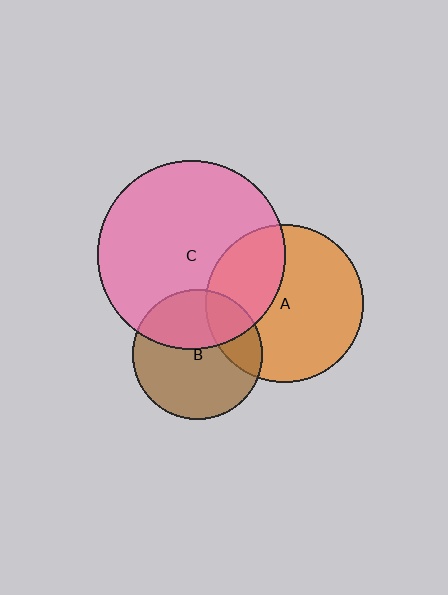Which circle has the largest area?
Circle C (pink).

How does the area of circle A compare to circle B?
Approximately 1.5 times.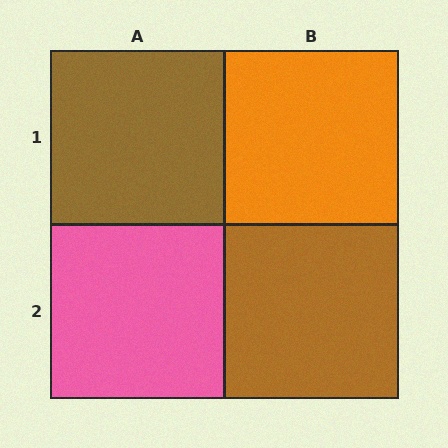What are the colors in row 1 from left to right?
Brown, orange.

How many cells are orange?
1 cell is orange.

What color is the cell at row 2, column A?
Pink.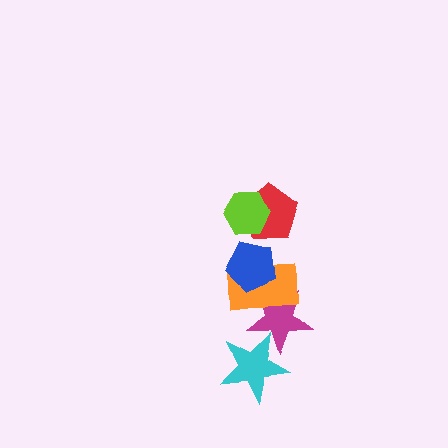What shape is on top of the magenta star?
The orange rectangle is on top of the magenta star.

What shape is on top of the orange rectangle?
The blue pentagon is on top of the orange rectangle.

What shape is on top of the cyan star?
The magenta star is on top of the cyan star.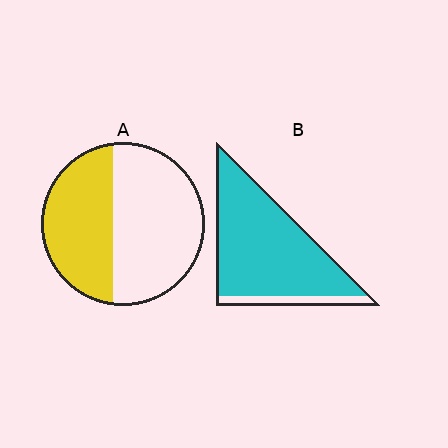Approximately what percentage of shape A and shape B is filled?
A is approximately 40% and B is approximately 90%.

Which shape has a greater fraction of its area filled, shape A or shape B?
Shape B.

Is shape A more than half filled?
No.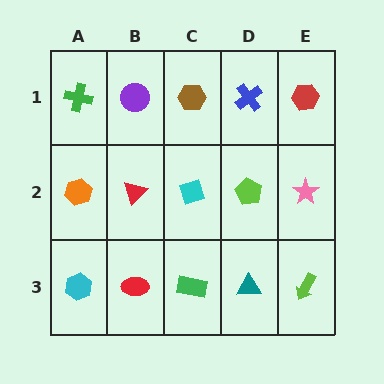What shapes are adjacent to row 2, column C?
A brown hexagon (row 1, column C), a green rectangle (row 3, column C), a red triangle (row 2, column B), a lime pentagon (row 2, column D).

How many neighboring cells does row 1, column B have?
3.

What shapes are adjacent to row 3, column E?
A pink star (row 2, column E), a teal triangle (row 3, column D).